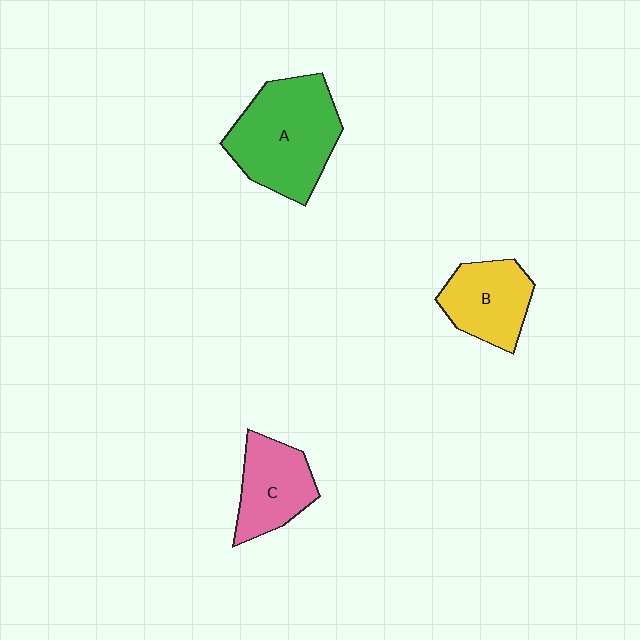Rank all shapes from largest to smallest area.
From largest to smallest: A (green), B (yellow), C (pink).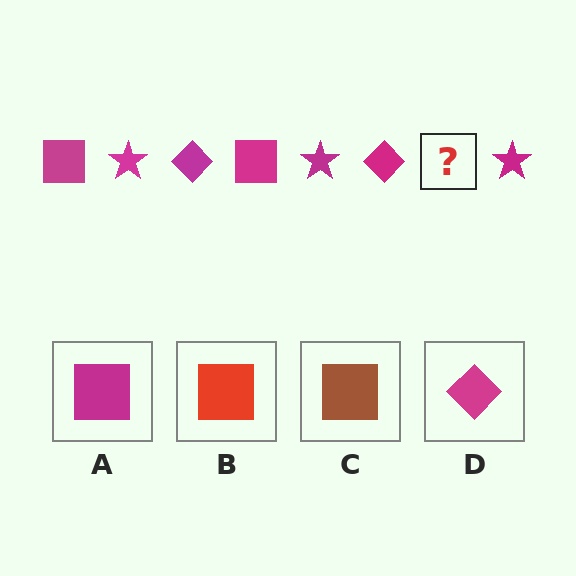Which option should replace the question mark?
Option A.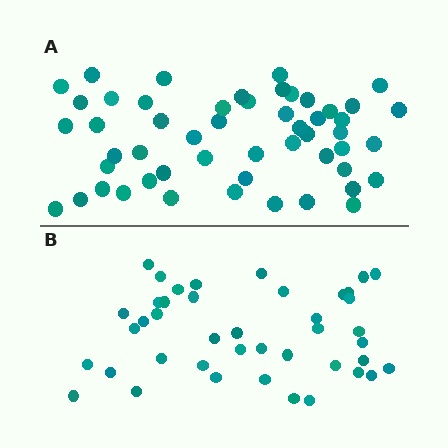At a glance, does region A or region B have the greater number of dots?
Region A (the top region) has more dots.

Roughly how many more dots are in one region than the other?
Region A has roughly 10 or so more dots than region B.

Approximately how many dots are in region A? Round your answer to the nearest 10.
About 50 dots. (The exact count is 52, which rounds to 50.)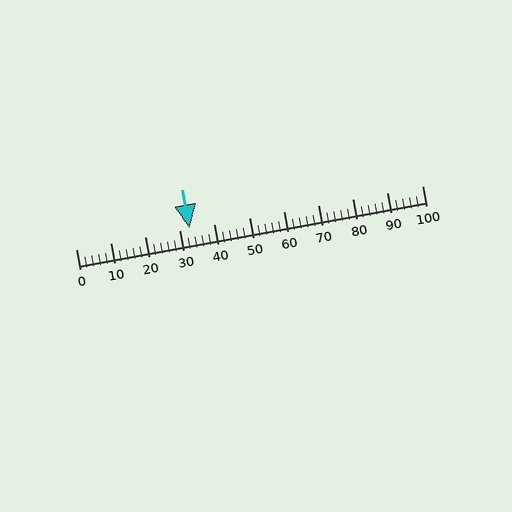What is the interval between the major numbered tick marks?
The major tick marks are spaced 10 units apart.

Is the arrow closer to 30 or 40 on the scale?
The arrow is closer to 30.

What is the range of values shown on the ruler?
The ruler shows values from 0 to 100.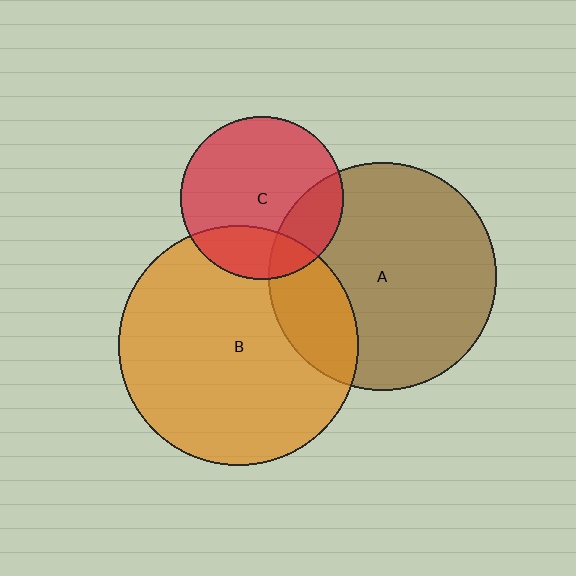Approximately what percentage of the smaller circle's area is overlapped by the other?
Approximately 20%.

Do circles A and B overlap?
Yes.